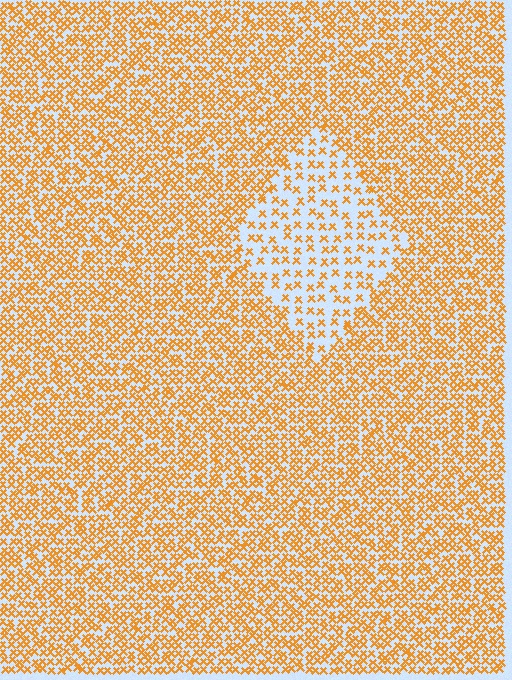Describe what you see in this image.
The image contains small orange elements arranged at two different densities. A diamond-shaped region is visible where the elements are less densely packed than the surrounding area.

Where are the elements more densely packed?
The elements are more densely packed outside the diamond boundary.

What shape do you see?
I see a diamond.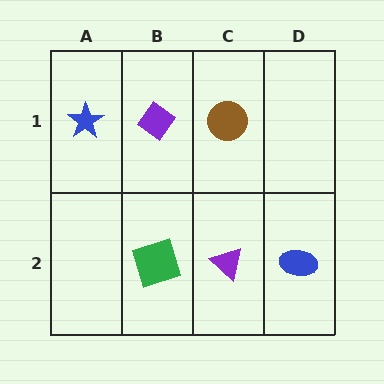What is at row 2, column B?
A green square.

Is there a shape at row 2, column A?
No, that cell is empty.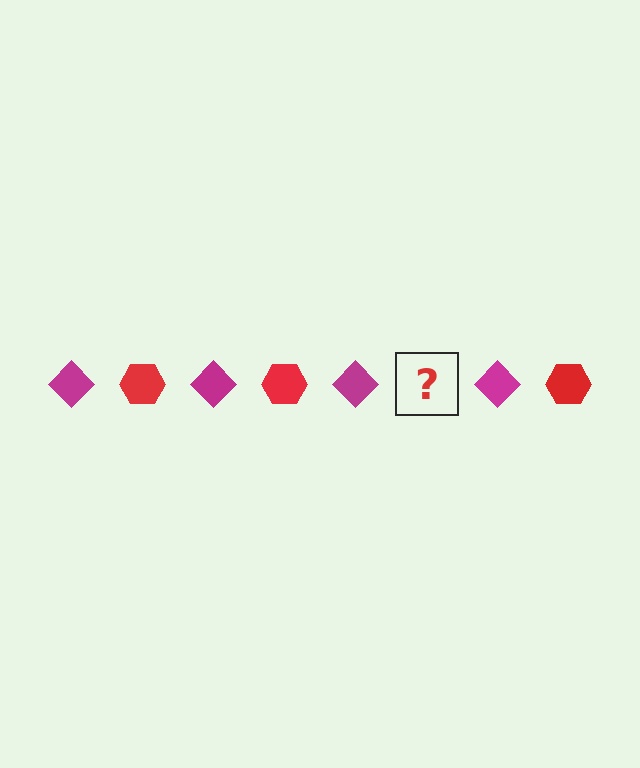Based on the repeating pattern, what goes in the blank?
The blank should be a red hexagon.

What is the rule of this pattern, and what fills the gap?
The rule is that the pattern alternates between magenta diamond and red hexagon. The gap should be filled with a red hexagon.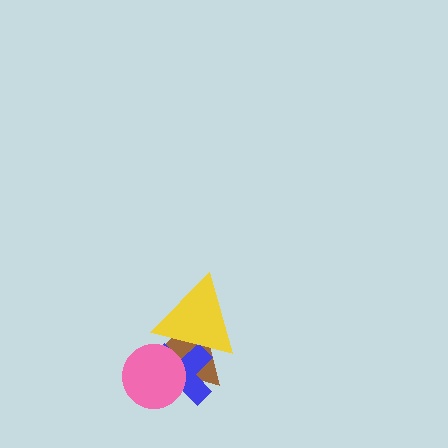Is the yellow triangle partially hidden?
Yes, it is partially covered by another shape.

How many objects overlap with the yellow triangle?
3 objects overlap with the yellow triangle.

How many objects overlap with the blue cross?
3 objects overlap with the blue cross.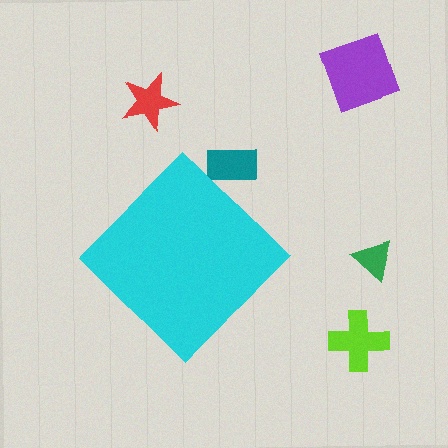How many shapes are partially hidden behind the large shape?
1 shape is partially hidden.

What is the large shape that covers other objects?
A cyan diamond.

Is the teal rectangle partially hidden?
Yes, the teal rectangle is partially hidden behind the cyan diamond.